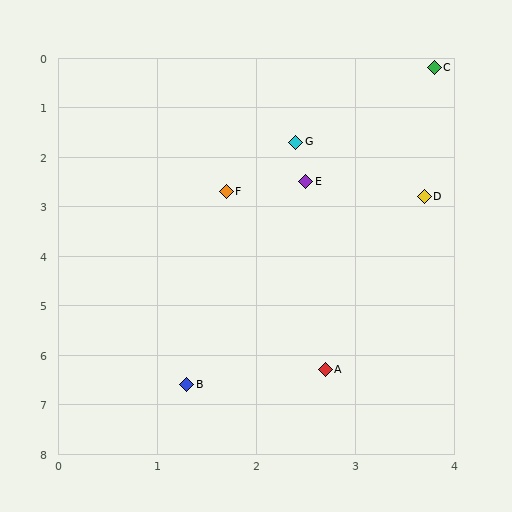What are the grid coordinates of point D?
Point D is at approximately (3.7, 2.8).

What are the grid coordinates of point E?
Point E is at approximately (2.5, 2.5).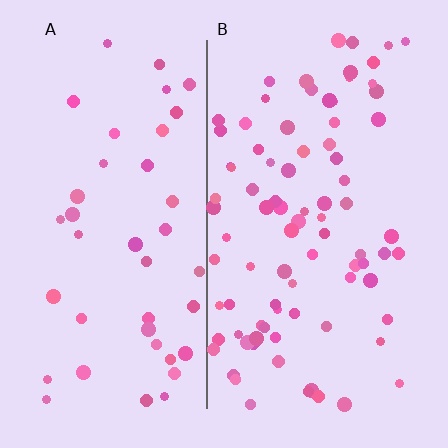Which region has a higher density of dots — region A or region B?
B (the right).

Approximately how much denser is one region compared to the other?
Approximately 2.1× — region B over region A.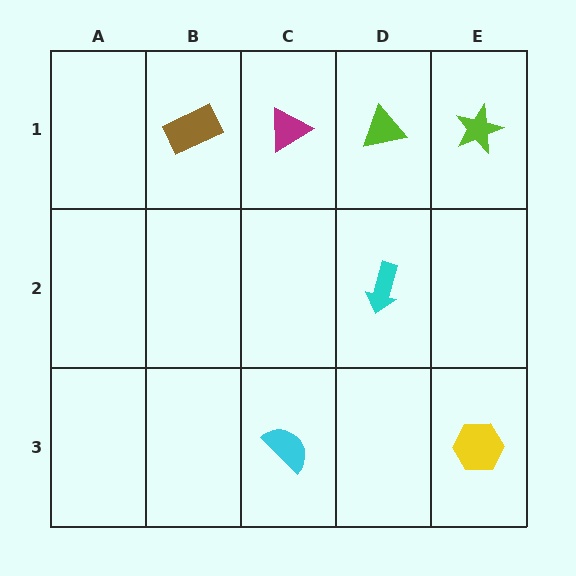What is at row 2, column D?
A cyan arrow.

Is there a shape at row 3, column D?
No, that cell is empty.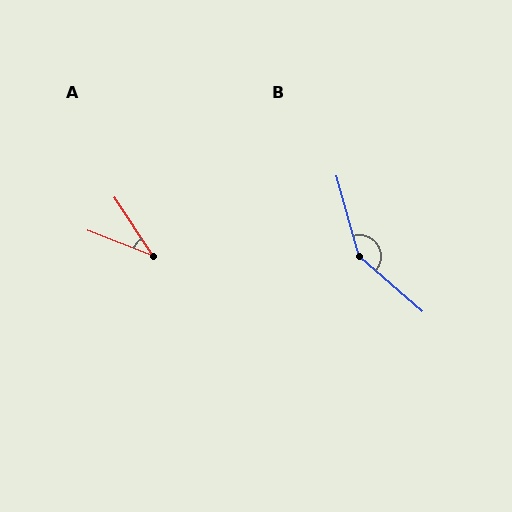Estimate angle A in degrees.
Approximately 36 degrees.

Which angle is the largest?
B, at approximately 147 degrees.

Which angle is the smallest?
A, at approximately 36 degrees.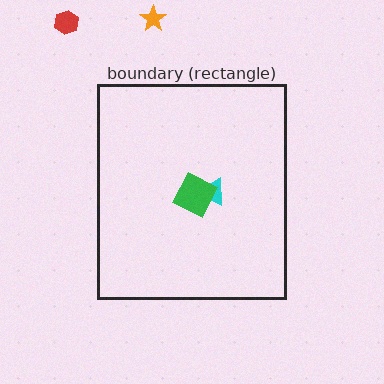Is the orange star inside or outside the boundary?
Outside.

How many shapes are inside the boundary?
2 inside, 2 outside.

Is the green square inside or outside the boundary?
Inside.